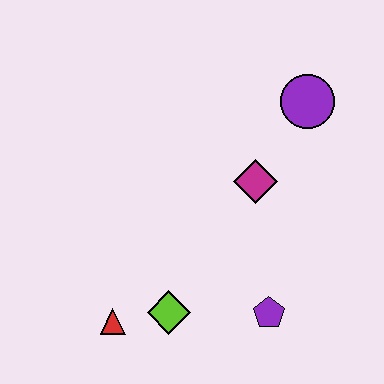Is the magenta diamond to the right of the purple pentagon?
No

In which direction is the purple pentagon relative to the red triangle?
The purple pentagon is to the right of the red triangle.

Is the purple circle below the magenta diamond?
No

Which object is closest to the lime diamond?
The red triangle is closest to the lime diamond.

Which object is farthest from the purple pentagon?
The purple circle is farthest from the purple pentagon.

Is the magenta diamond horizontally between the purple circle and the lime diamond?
Yes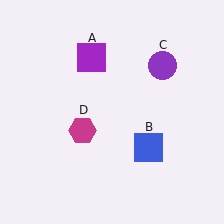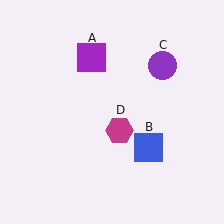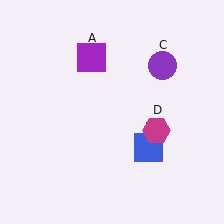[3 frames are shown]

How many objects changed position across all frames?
1 object changed position: magenta hexagon (object D).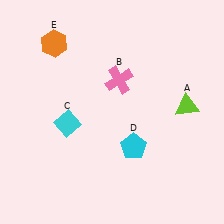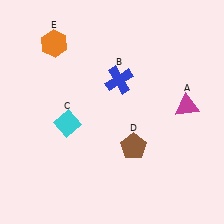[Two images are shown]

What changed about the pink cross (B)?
In Image 1, B is pink. In Image 2, it changed to blue.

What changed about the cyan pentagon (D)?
In Image 1, D is cyan. In Image 2, it changed to brown.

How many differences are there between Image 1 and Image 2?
There are 3 differences between the two images.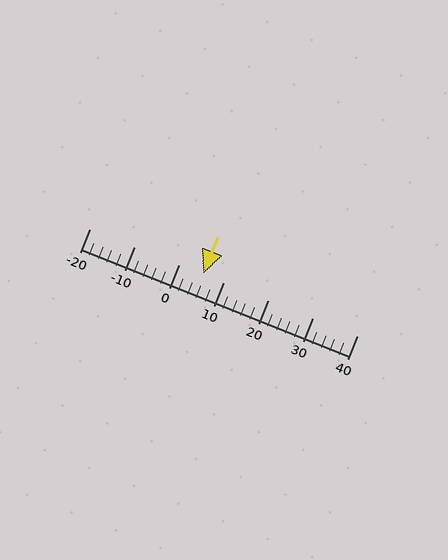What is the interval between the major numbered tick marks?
The major tick marks are spaced 10 units apart.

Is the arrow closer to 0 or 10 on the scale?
The arrow is closer to 10.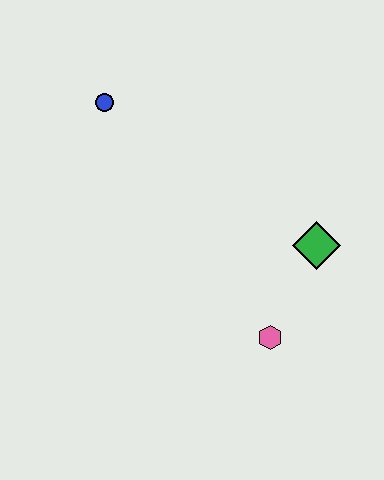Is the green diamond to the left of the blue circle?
No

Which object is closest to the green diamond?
The pink hexagon is closest to the green diamond.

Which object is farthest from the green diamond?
The blue circle is farthest from the green diamond.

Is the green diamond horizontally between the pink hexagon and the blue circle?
No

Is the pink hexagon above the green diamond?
No